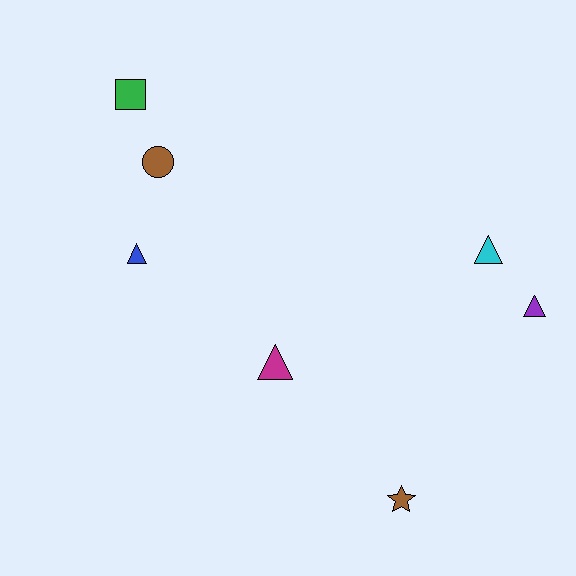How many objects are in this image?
There are 7 objects.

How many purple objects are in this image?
There is 1 purple object.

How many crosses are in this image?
There are no crosses.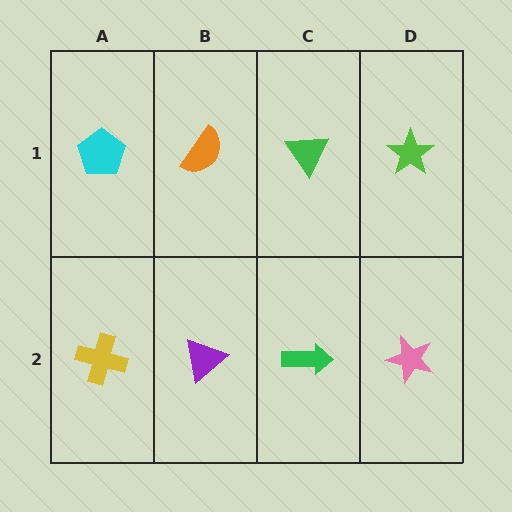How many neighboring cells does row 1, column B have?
3.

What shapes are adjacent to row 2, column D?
A lime star (row 1, column D), a green arrow (row 2, column C).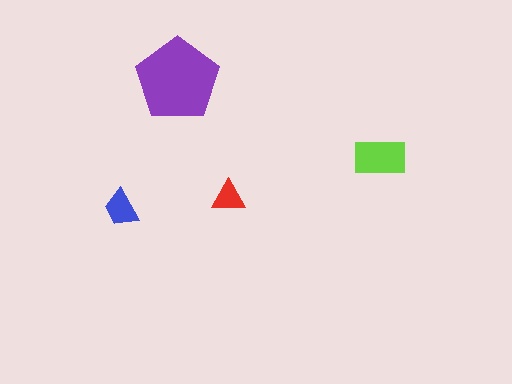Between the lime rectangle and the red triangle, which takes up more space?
The lime rectangle.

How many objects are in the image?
There are 4 objects in the image.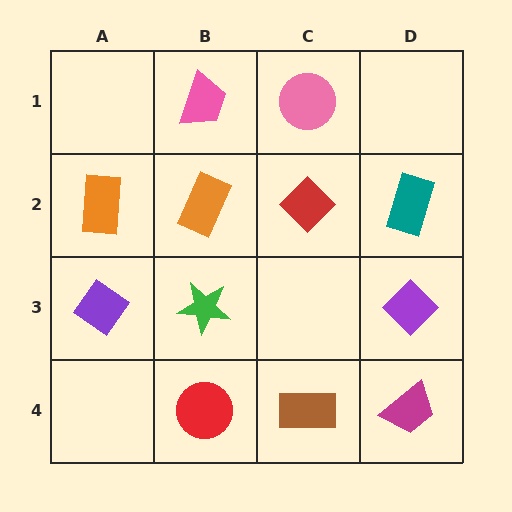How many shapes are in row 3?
3 shapes.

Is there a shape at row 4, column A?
No, that cell is empty.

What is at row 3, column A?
A purple diamond.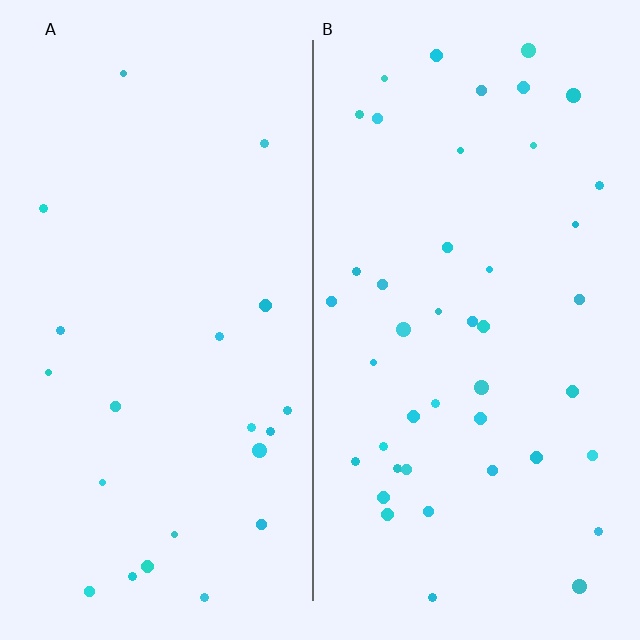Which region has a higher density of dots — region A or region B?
B (the right).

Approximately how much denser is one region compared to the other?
Approximately 2.0× — region B over region A.